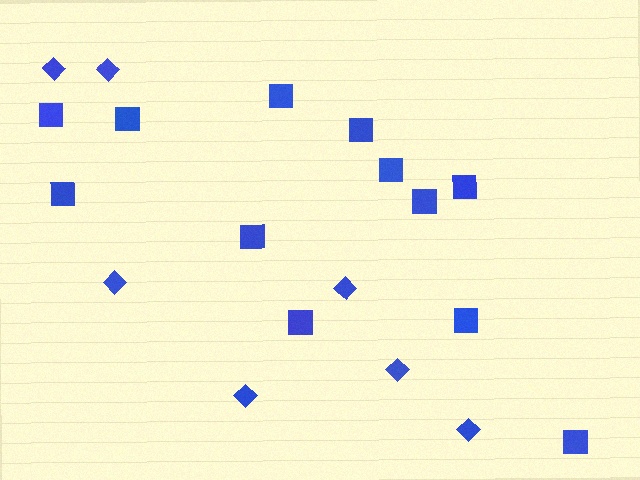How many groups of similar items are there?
There are 2 groups: one group of squares (12) and one group of diamonds (7).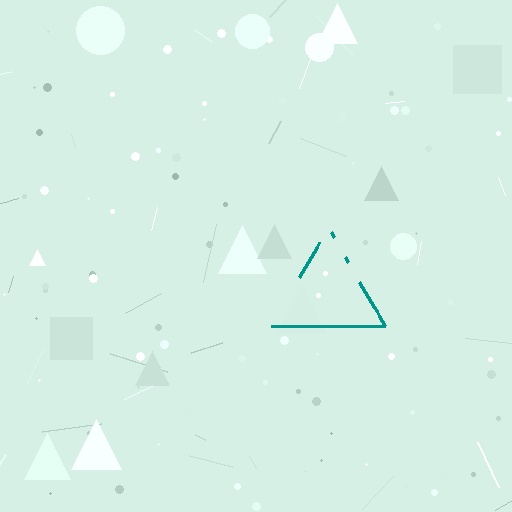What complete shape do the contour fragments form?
The contour fragments form a triangle.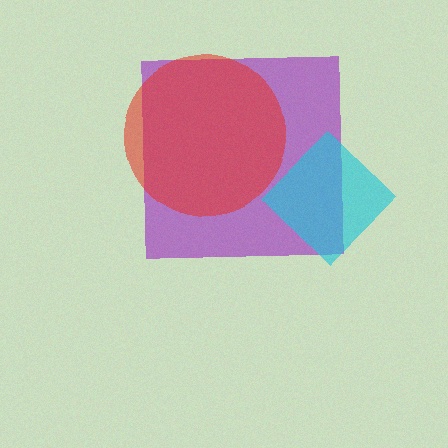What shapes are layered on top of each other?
The layered shapes are: a purple square, a cyan diamond, a red circle.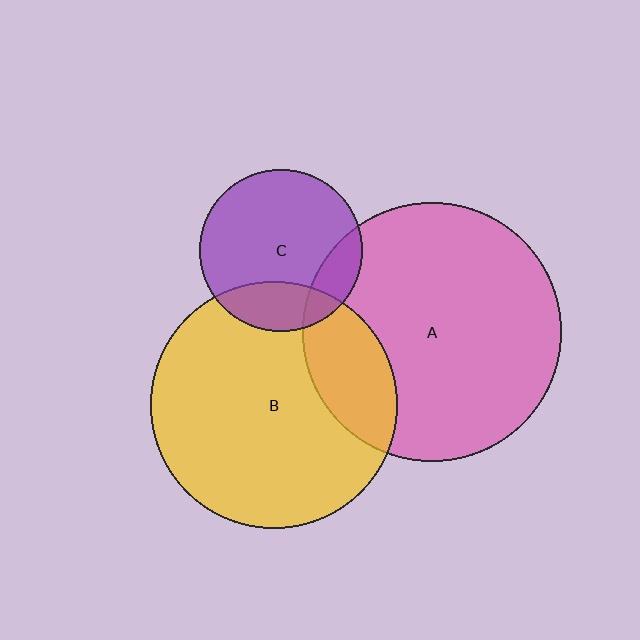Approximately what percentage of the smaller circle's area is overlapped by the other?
Approximately 20%.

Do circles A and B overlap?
Yes.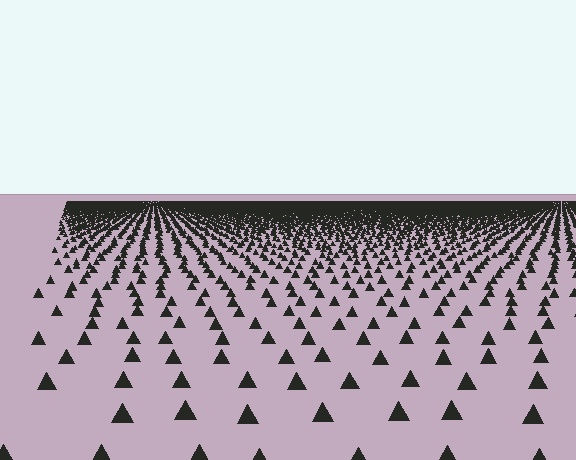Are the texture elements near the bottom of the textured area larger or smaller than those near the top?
Larger. Near the bottom, elements are closer to the viewer and appear at a bigger on-screen size.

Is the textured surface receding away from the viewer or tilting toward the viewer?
The surface is receding away from the viewer. Texture elements get smaller and denser toward the top.